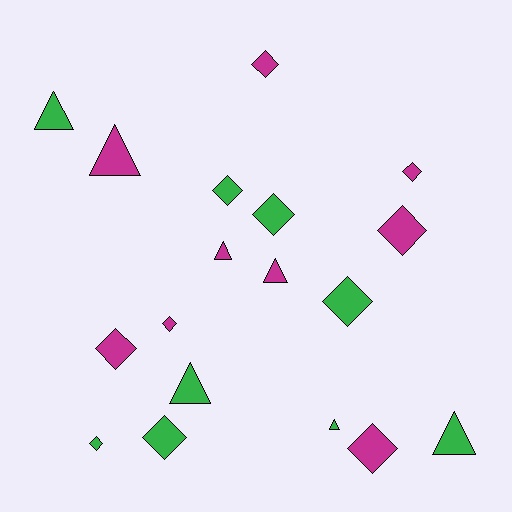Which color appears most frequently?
Magenta, with 9 objects.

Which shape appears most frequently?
Diamond, with 11 objects.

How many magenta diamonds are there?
There are 6 magenta diamonds.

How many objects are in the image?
There are 18 objects.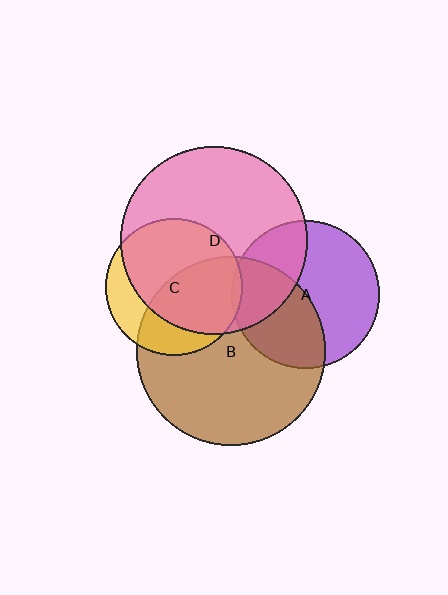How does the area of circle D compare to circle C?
Approximately 1.9 times.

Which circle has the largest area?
Circle B (brown).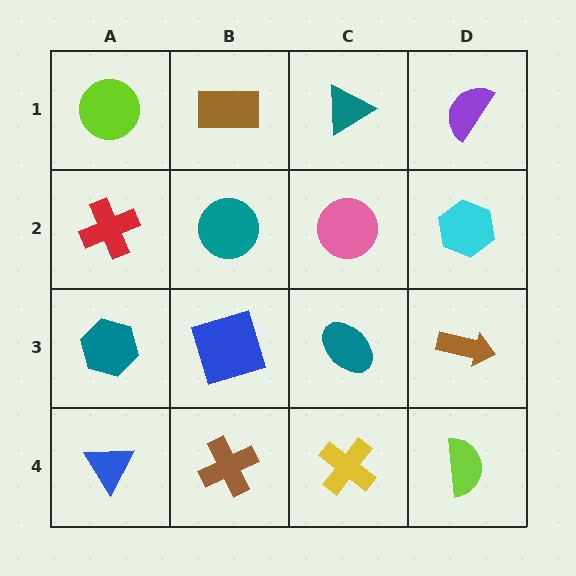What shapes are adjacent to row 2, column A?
A lime circle (row 1, column A), a teal hexagon (row 3, column A), a teal circle (row 2, column B).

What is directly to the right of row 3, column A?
A blue square.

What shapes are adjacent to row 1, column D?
A cyan hexagon (row 2, column D), a teal triangle (row 1, column C).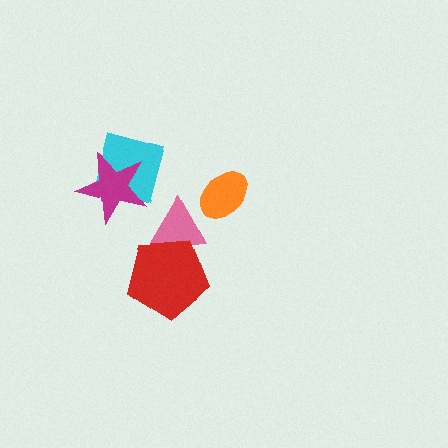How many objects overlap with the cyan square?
1 object overlaps with the cyan square.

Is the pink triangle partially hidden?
Yes, it is partially covered by another shape.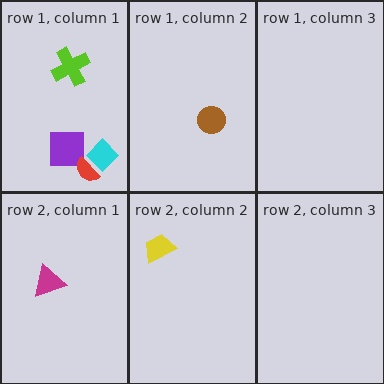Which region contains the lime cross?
The row 1, column 1 region.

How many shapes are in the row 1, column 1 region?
4.